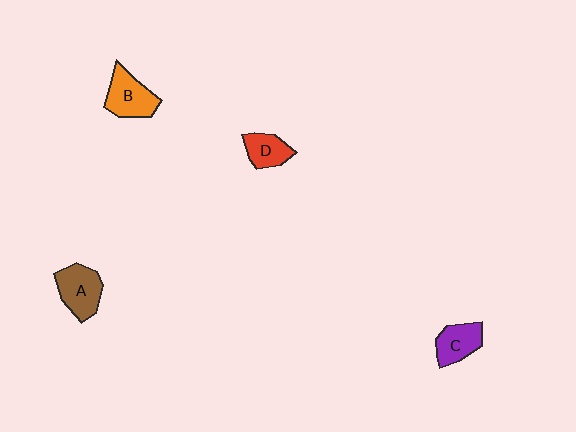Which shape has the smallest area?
Shape D (red).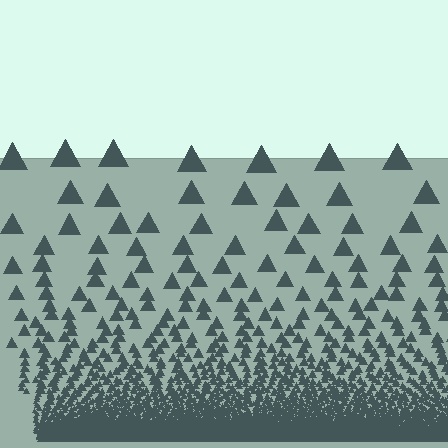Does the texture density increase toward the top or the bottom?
Density increases toward the bottom.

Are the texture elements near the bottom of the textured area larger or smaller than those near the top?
Smaller. The gradient is inverted — elements near the bottom are smaller and denser.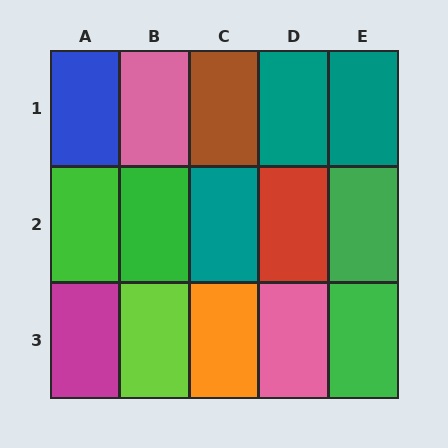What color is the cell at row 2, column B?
Green.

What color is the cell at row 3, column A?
Magenta.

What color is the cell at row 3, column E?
Green.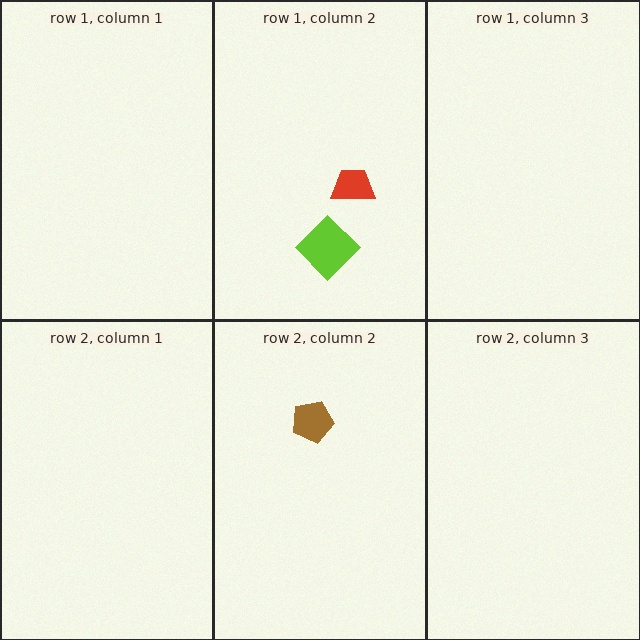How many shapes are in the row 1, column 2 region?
2.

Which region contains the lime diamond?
The row 1, column 2 region.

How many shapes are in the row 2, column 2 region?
1.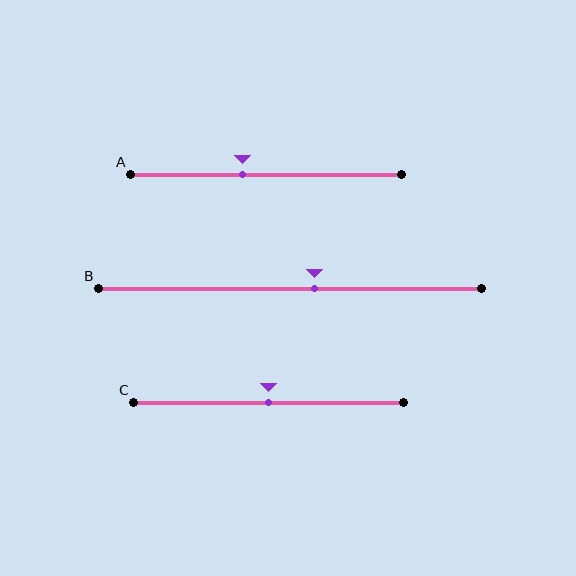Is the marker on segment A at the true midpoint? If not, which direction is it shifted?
No, the marker on segment A is shifted to the left by about 9% of the segment length.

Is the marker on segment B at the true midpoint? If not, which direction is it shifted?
No, the marker on segment B is shifted to the right by about 6% of the segment length.